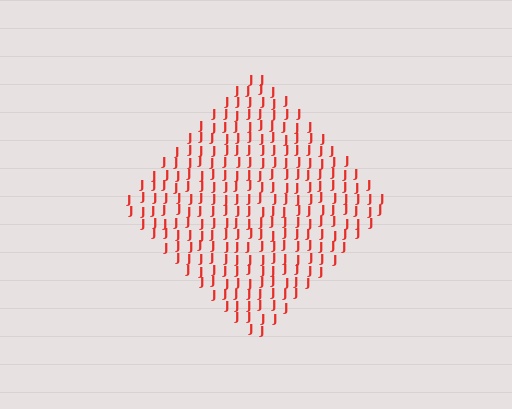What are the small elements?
The small elements are letter J's.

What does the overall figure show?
The overall figure shows a diamond.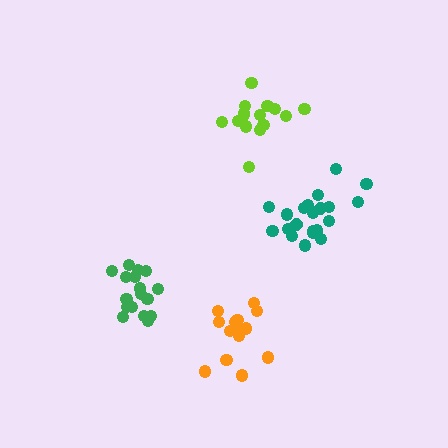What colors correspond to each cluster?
The clusters are colored: orange, lime, teal, green.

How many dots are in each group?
Group 1: 15 dots, Group 2: 15 dots, Group 3: 21 dots, Group 4: 17 dots (68 total).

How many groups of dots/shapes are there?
There are 4 groups.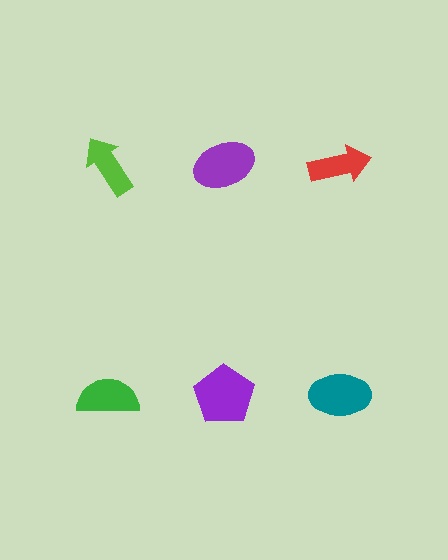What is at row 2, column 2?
A purple pentagon.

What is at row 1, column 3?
A red arrow.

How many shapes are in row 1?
3 shapes.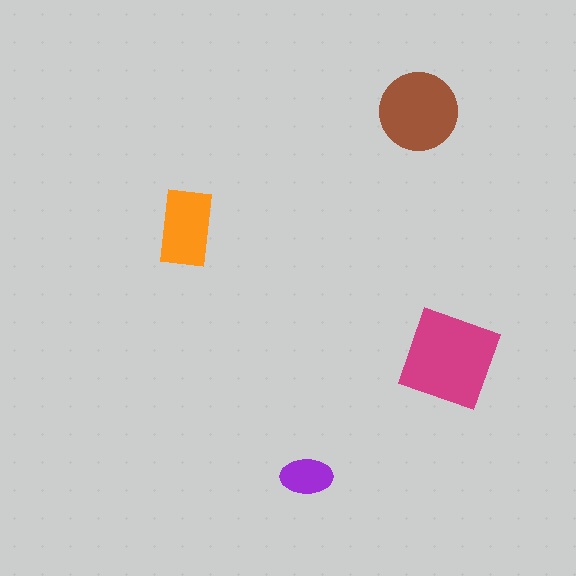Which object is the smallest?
The purple ellipse.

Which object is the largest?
The magenta diamond.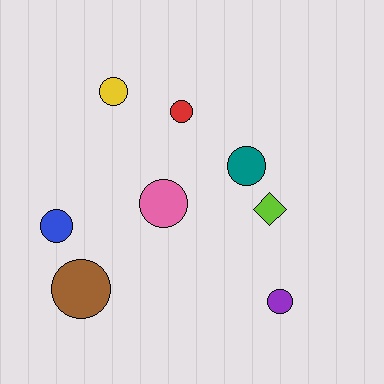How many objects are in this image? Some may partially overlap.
There are 8 objects.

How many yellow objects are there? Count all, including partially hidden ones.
There is 1 yellow object.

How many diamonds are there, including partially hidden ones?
There is 1 diamond.